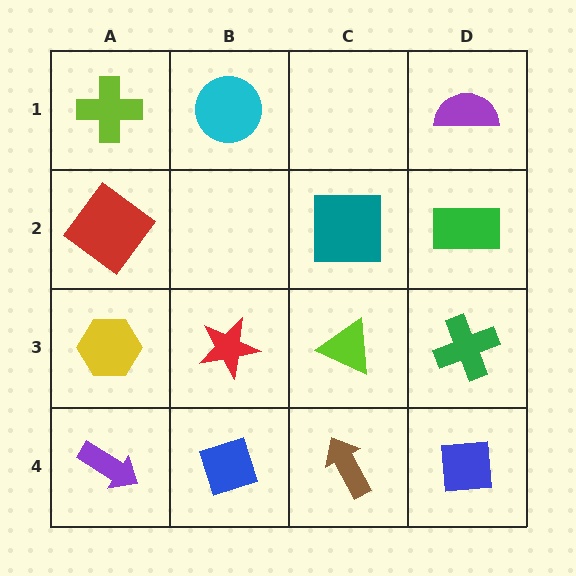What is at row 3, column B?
A red star.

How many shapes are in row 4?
4 shapes.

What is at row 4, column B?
A blue diamond.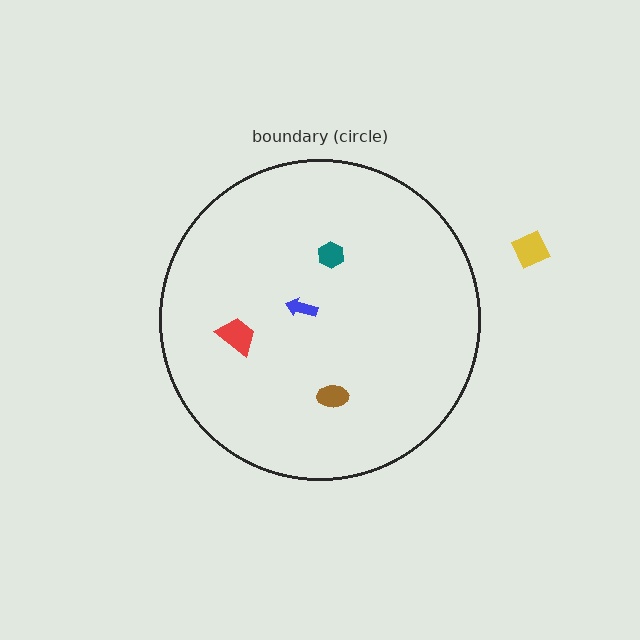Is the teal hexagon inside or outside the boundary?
Inside.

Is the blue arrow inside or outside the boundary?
Inside.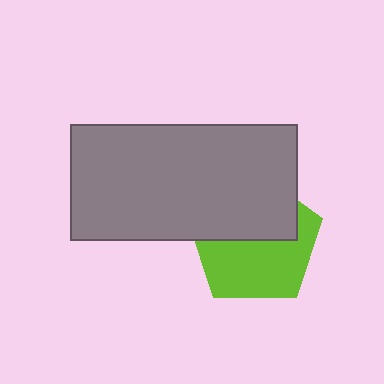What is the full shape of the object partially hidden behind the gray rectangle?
The partially hidden object is a lime pentagon.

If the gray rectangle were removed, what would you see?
You would see the complete lime pentagon.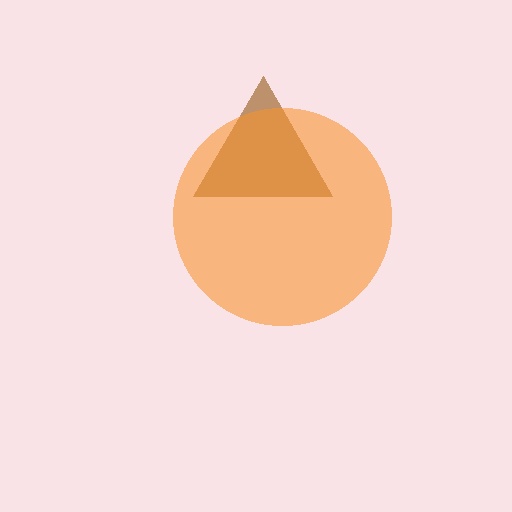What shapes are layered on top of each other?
The layered shapes are: a brown triangle, an orange circle.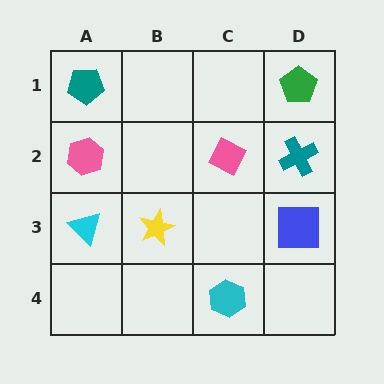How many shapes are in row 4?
1 shape.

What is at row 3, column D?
A blue square.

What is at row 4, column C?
A cyan hexagon.